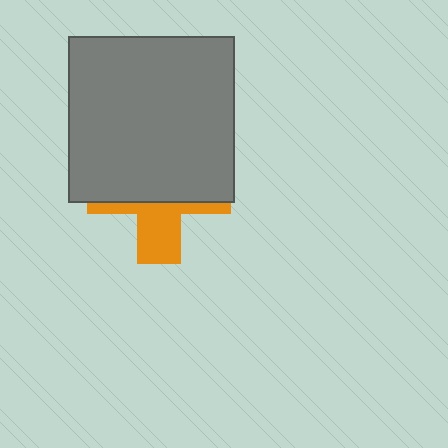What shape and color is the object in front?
The object in front is a gray square.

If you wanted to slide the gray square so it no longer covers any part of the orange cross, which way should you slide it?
Slide it up — that is the most direct way to separate the two shapes.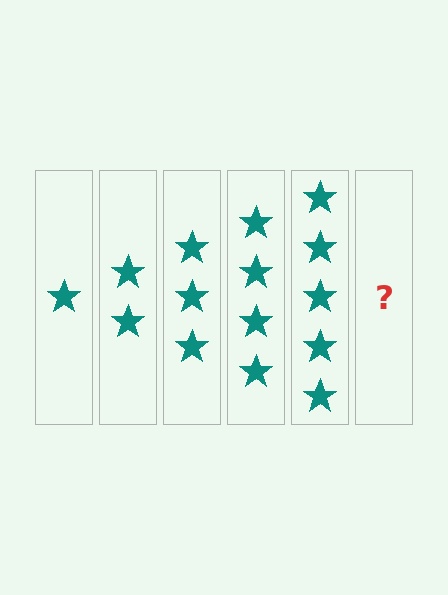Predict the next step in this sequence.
The next step is 6 stars.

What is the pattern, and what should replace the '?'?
The pattern is that each step adds one more star. The '?' should be 6 stars.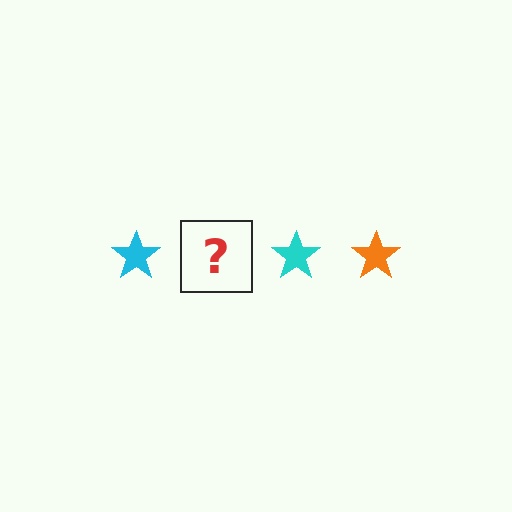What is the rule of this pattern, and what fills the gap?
The rule is that the pattern cycles through cyan, orange stars. The gap should be filled with an orange star.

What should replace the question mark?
The question mark should be replaced with an orange star.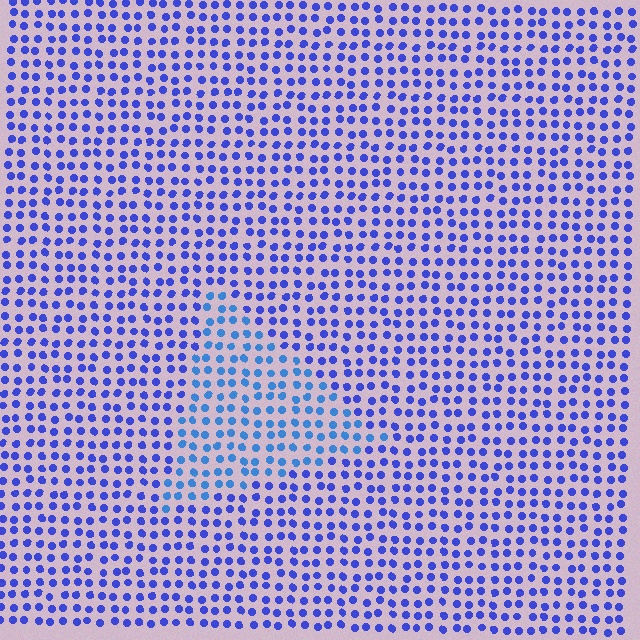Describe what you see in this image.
The image is filled with small blue elements in a uniform arrangement. A triangle-shaped region is visible where the elements are tinted to a slightly different hue, forming a subtle color boundary.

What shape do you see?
I see a triangle.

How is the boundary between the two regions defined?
The boundary is defined purely by a slight shift in hue (about 24 degrees). Spacing, size, and orientation are identical on both sides.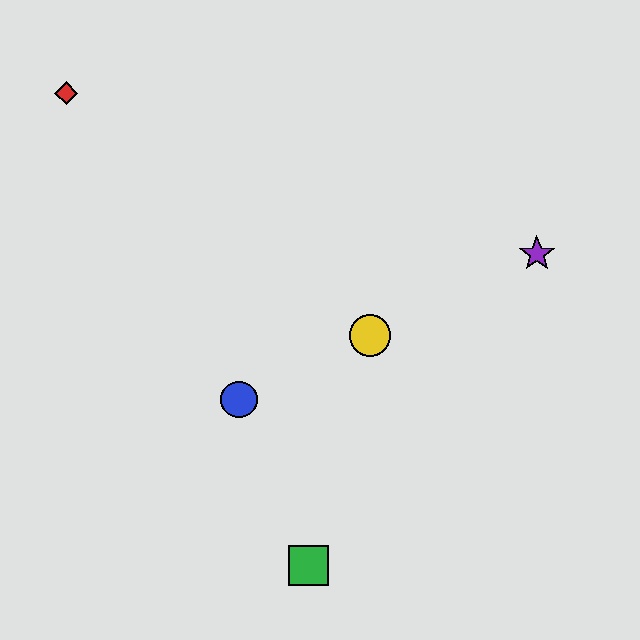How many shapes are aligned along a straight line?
3 shapes (the blue circle, the yellow circle, the purple star) are aligned along a straight line.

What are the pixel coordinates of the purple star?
The purple star is at (537, 254).